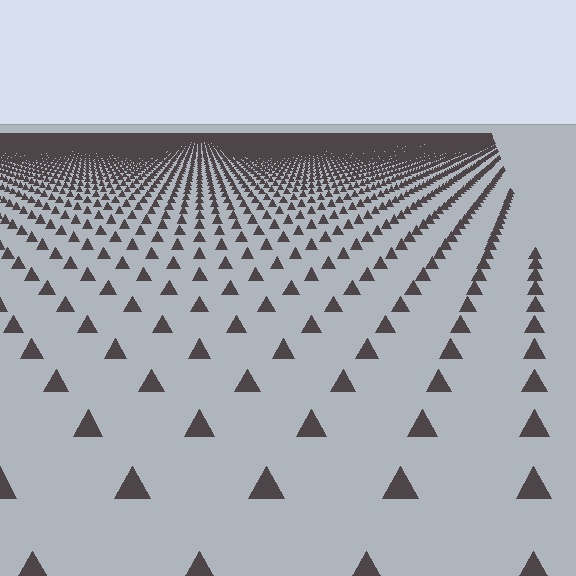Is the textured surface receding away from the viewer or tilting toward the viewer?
The surface is receding away from the viewer. Texture elements get smaller and denser toward the top.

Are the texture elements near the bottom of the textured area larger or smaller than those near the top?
Larger. Near the bottom, elements are closer to the viewer and appear at a bigger on-screen size.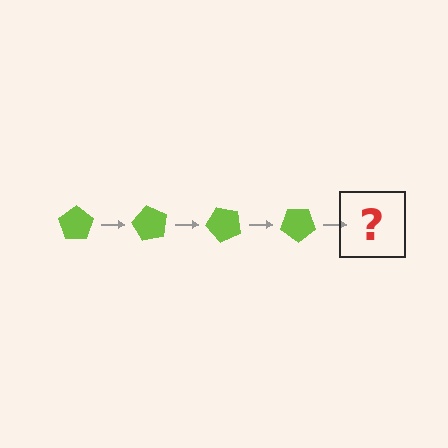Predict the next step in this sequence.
The next step is a lime pentagon rotated 240 degrees.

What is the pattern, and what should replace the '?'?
The pattern is that the pentagon rotates 60 degrees each step. The '?' should be a lime pentagon rotated 240 degrees.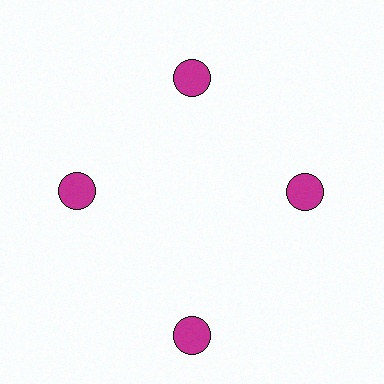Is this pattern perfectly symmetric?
No. The 4 magenta circles are arranged in a ring, but one element near the 6 o'clock position is pushed outward from the center, breaking the 4-fold rotational symmetry.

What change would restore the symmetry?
The symmetry would be restored by moving it inward, back onto the ring so that all 4 circles sit at equal angles and equal distance from the center.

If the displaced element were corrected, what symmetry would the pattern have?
It would have 4-fold rotational symmetry — the pattern would map onto itself every 90 degrees.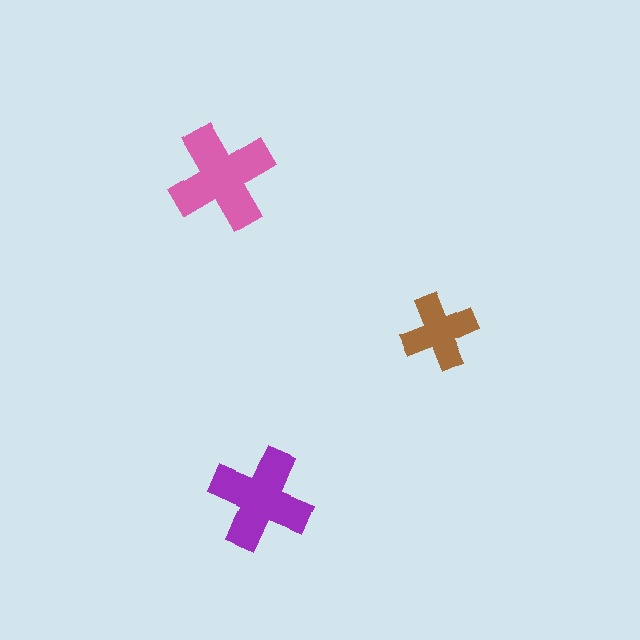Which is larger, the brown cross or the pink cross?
The pink one.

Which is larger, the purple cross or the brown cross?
The purple one.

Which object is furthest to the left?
The pink cross is leftmost.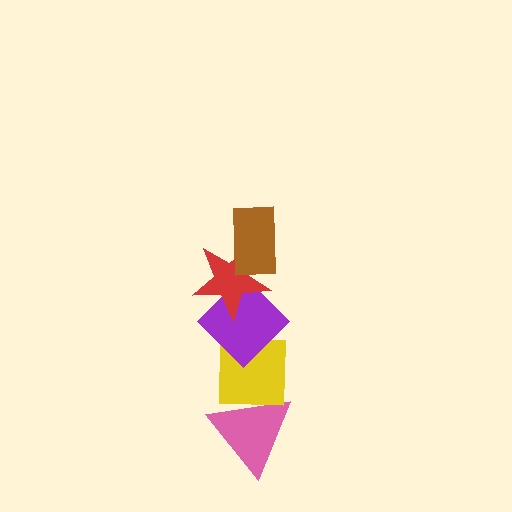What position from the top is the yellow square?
The yellow square is 4th from the top.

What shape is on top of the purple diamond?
The red star is on top of the purple diamond.